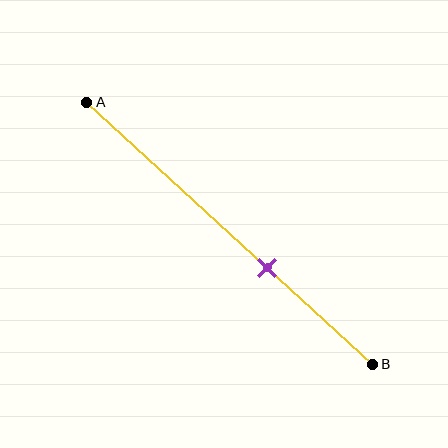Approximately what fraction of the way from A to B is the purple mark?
The purple mark is approximately 65% of the way from A to B.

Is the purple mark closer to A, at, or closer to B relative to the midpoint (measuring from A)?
The purple mark is closer to point B than the midpoint of segment AB.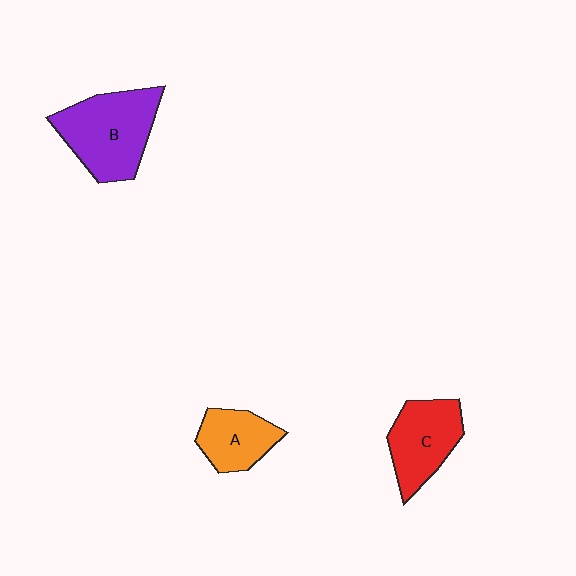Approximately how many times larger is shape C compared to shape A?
Approximately 1.3 times.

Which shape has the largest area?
Shape B (purple).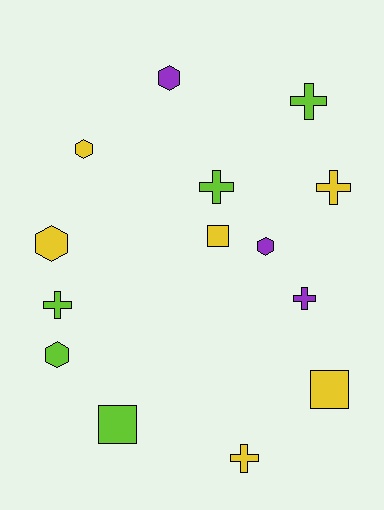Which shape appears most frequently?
Cross, with 6 objects.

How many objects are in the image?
There are 14 objects.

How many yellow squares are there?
There are 2 yellow squares.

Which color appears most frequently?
Yellow, with 6 objects.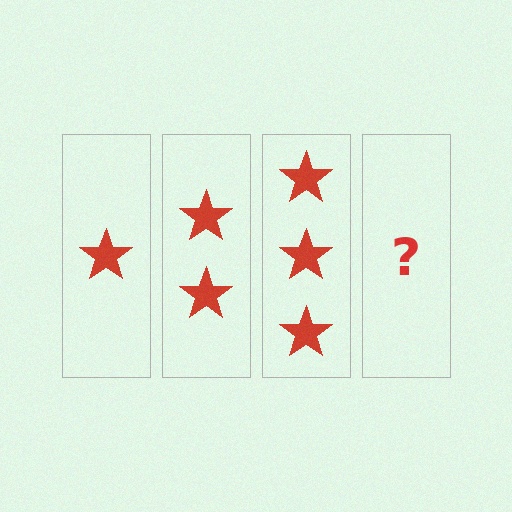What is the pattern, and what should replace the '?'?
The pattern is that each step adds one more star. The '?' should be 4 stars.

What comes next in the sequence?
The next element should be 4 stars.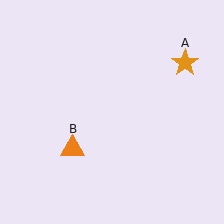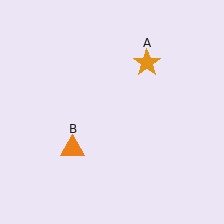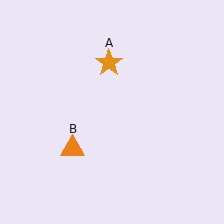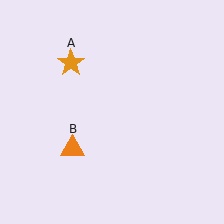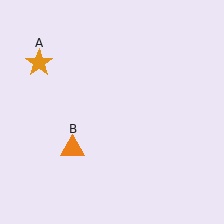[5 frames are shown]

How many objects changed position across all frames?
1 object changed position: orange star (object A).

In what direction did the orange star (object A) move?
The orange star (object A) moved left.